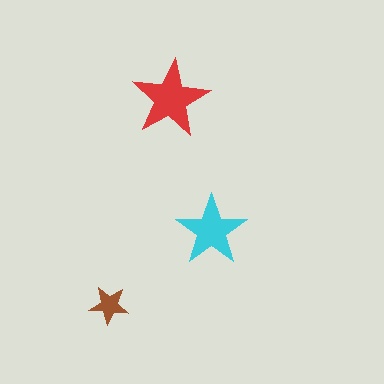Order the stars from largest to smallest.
the red one, the cyan one, the brown one.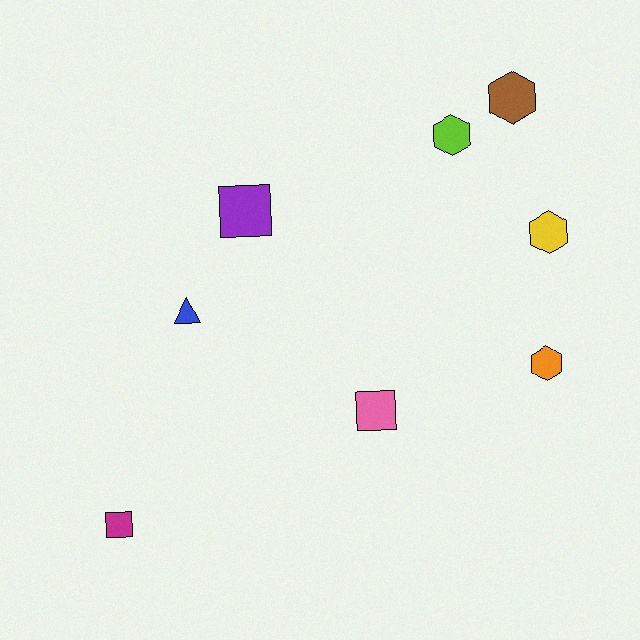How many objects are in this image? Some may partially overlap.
There are 8 objects.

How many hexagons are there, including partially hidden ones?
There are 4 hexagons.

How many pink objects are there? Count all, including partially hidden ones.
There is 1 pink object.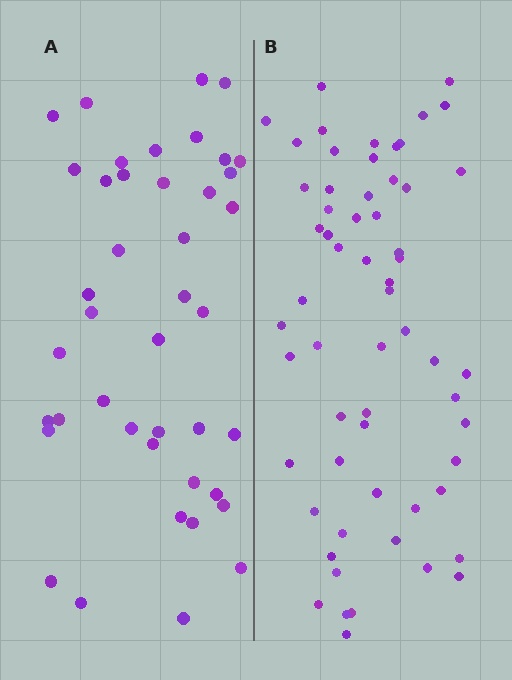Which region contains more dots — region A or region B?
Region B (the right region) has more dots.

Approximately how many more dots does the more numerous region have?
Region B has approximately 20 more dots than region A.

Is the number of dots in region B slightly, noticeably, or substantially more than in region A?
Region B has noticeably more, but not dramatically so. The ratio is roughly 1.4 to 1.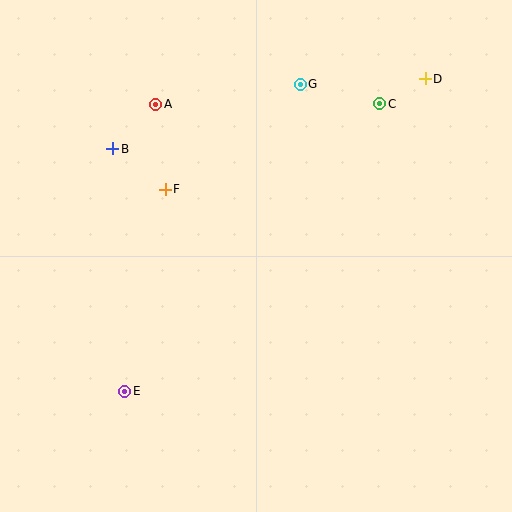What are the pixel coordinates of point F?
Point F is at (165, 189).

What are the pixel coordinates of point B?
Point B is at (113, 149).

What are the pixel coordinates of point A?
Point A is at (156, 104).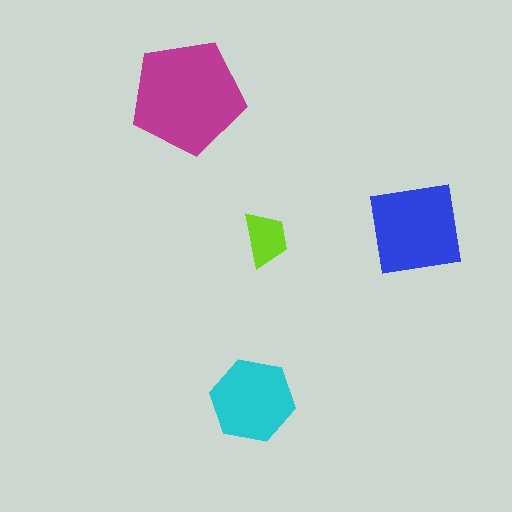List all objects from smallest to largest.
The lime trapezoid, the cyan hexagon, the blue square, the magenta pentagon.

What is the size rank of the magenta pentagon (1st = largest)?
1st.